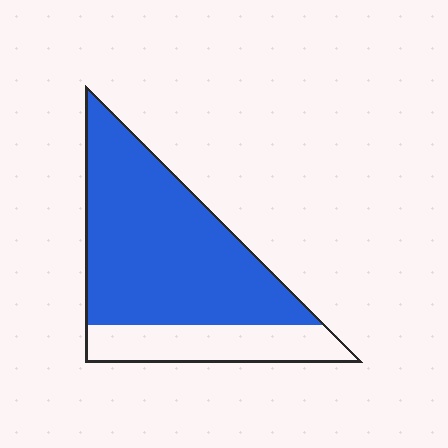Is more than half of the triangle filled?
Yes.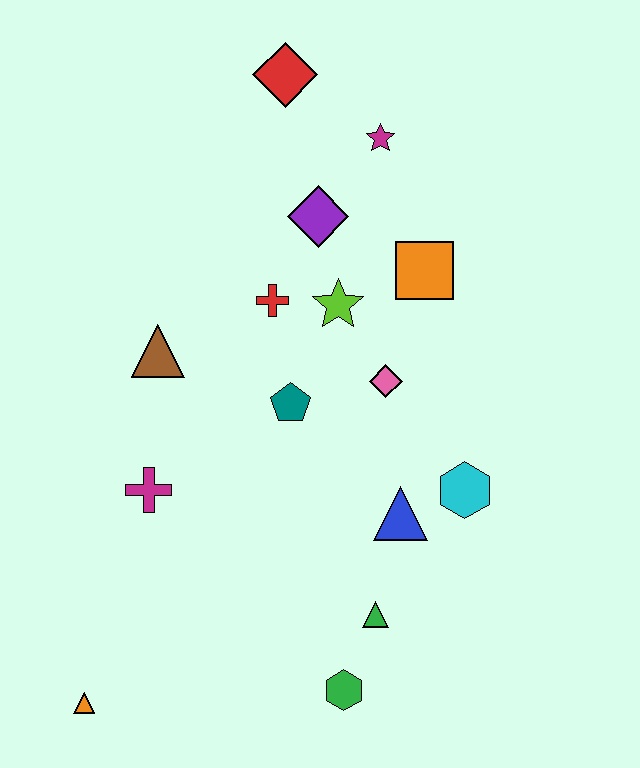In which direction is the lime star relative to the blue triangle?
The lime star is above the blue triangle.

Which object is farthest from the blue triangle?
The red diamond is farthest from the blue triangle.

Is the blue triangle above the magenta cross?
No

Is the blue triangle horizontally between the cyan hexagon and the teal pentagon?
Yes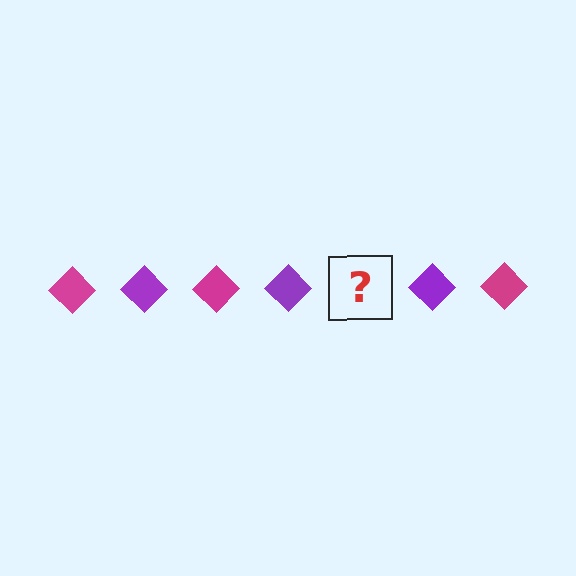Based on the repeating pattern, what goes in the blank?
The blank should be a magenta diamond.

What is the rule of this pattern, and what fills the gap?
The rule is that the pattern cycles through magenta, purple diamonds. The gap should be filled with a magenta diamond.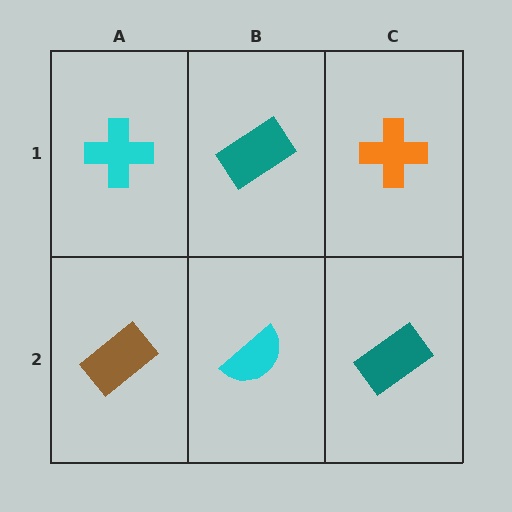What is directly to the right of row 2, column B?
A teal rectangle.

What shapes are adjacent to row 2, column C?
An orange cross (row 1, column C), a cyan semicircle (row 2, column B).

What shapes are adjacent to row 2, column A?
A cyan cross (row 1, column A), a cyan semicircle (row 2, column B).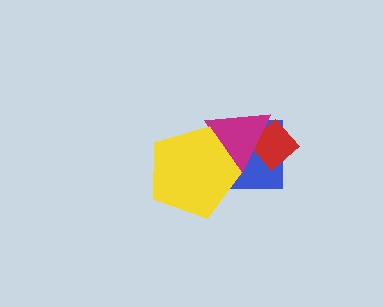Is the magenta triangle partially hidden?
Yes, it is partially covered by another shape.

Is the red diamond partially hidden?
Yes, it is partially covered by another shape.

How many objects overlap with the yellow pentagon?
2 objects overlap with the yellow pentagon.